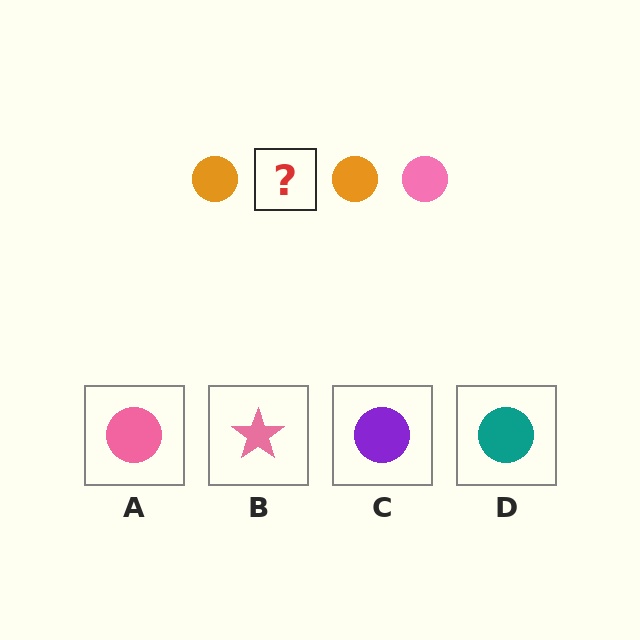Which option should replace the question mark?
Option A.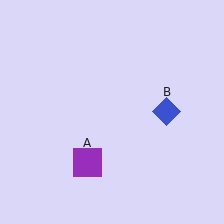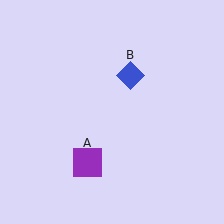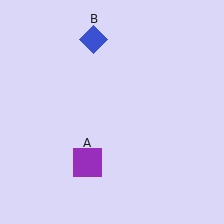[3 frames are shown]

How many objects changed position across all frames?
1 object changed position: blue diamond (object B).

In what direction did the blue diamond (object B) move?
The blue diamond (object B) moved up and to the left.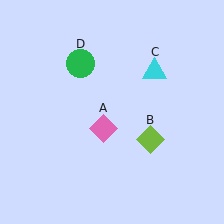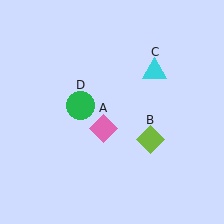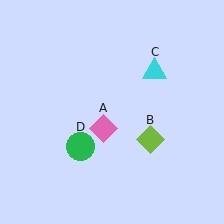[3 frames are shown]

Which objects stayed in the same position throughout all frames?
Pink diamond (object A) and lime diamond (object B) and cyan triangle (object C) remained stationary.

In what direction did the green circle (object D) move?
The green circle (object D) moved down.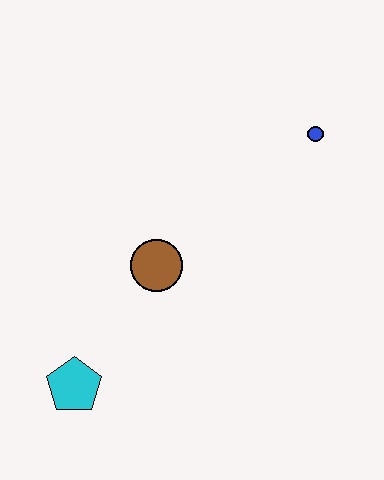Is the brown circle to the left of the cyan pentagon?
No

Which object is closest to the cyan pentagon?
The brown circle is closest to the cyan pentagon.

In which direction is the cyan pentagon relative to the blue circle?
The cyan pentagon is below the blue circle.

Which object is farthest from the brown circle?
The blue circle is farthest from the brown circle.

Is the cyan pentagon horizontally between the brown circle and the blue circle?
No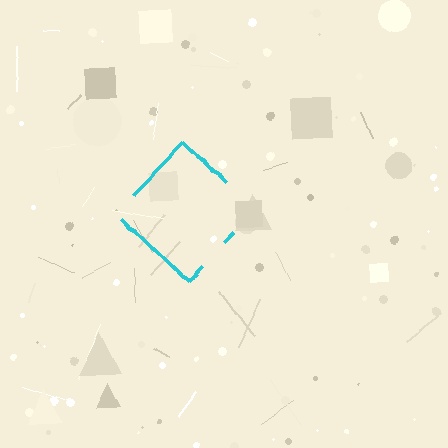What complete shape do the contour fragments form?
The contour fragments form a diamond.